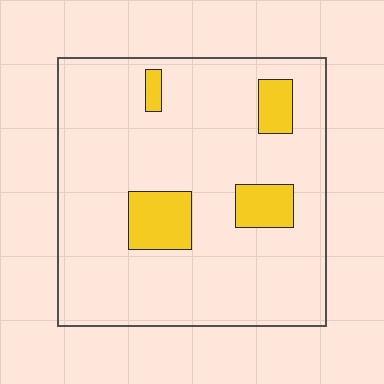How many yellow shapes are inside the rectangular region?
4.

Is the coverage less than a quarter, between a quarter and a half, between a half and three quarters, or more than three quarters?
Less than a quarter.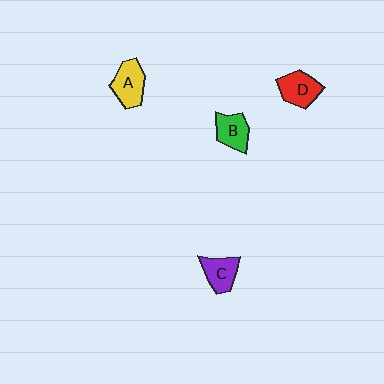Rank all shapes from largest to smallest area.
From largest to smallest: A (yellow), D (red), C (purple), B (green).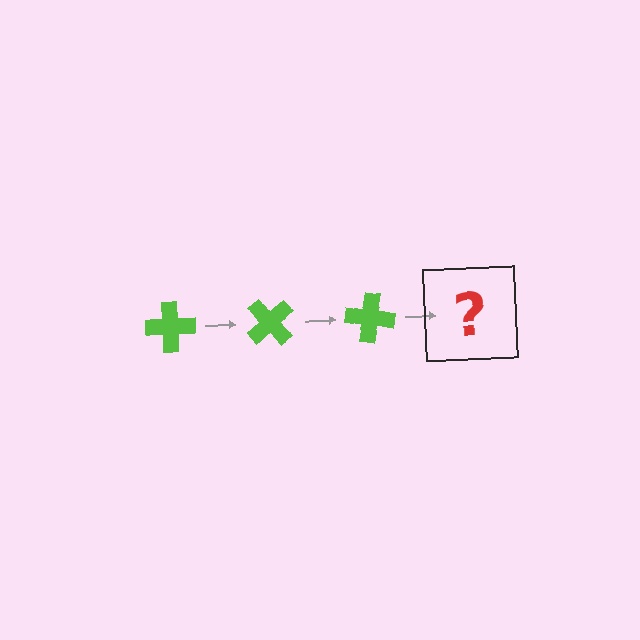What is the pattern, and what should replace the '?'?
The pattern is that the cross rotates 50 degrees each step. The '?' should be a lime cross rotated 150 degrees.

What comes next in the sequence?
The next element should be a lime cross rotated 150 degrees.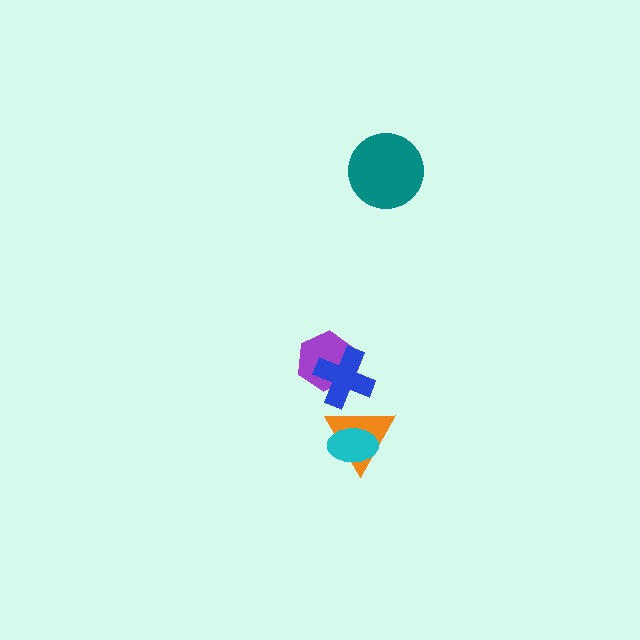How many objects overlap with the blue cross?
2 objects overlap with the blue cross.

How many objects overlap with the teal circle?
0 objects overlap with the teal circle.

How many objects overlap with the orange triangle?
2 objects overlap with the orange triangle.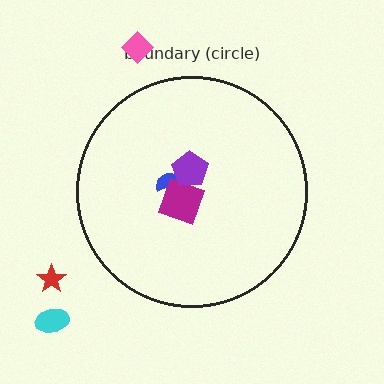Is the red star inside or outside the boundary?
Outside.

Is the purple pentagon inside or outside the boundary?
Inside.